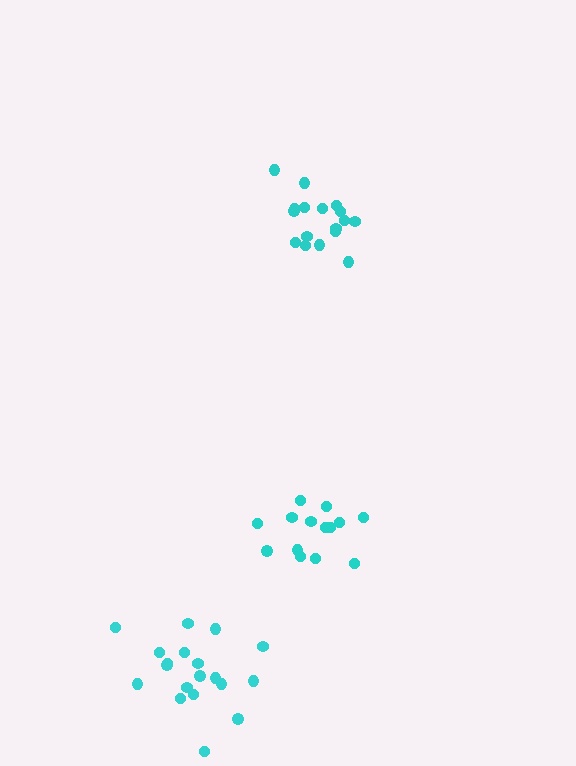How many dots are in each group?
Group 1: 14 dots, Group 2: 19 dots, Group 3: 17 dots (50 total).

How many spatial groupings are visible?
There are 3 spatial groupings.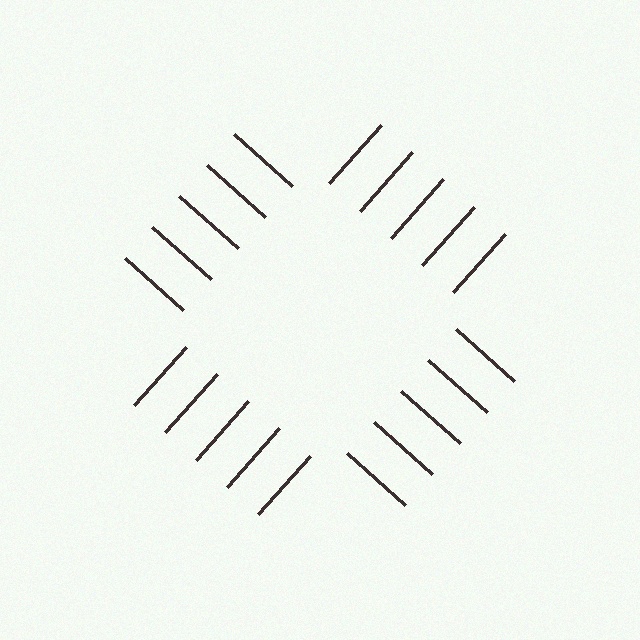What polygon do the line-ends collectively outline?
An illusory square — the line segments terminate on its edges but no continuous stroke is drawn.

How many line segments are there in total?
20 — 5 along each of the 4 edges.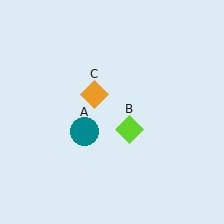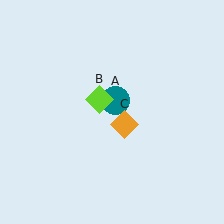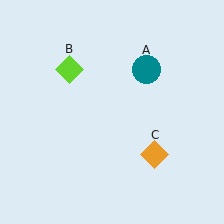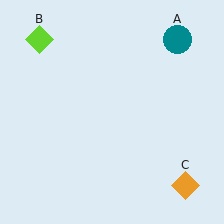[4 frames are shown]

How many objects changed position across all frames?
3 objects changed position: teal circle (object A), lime diamond (object B), orange diamond (object C).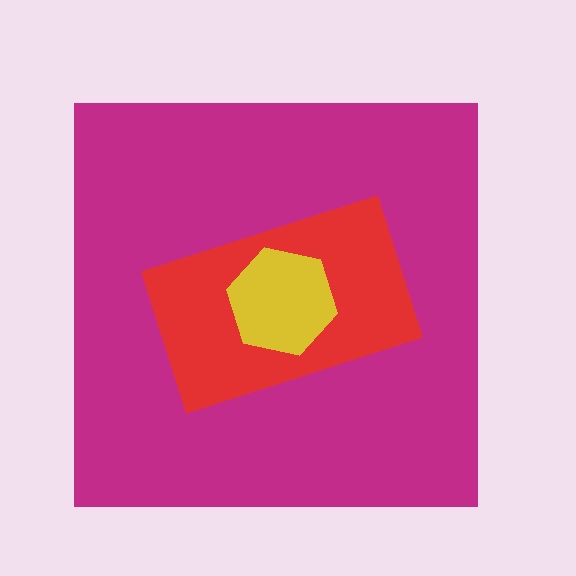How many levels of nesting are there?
3.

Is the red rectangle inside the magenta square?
Yes.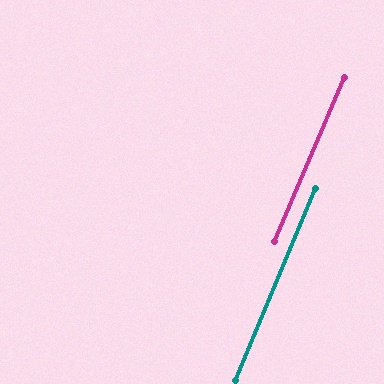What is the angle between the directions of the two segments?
Approximately 0 degrees.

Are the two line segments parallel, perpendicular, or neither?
Parallel — their directions differ by only 0.4°.